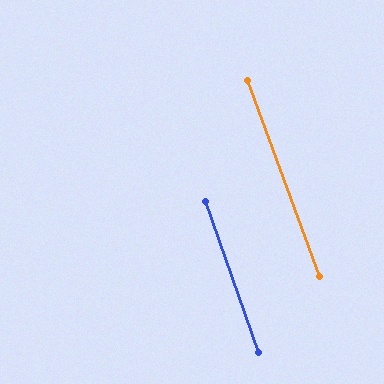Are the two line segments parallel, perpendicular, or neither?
Parallel — their directions differ by only 1.0°.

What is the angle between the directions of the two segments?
Approximately 1 degree.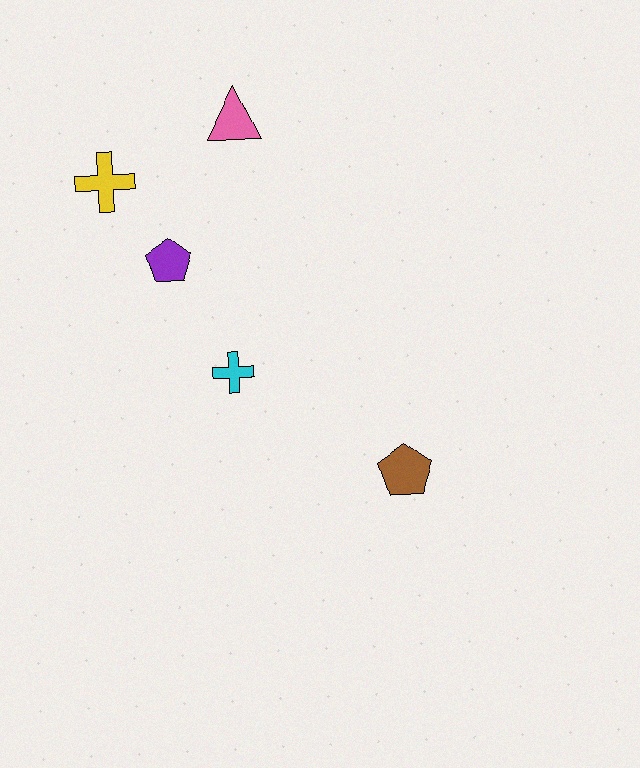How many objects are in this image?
There are 5 objects.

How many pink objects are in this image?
There is 1 pink object.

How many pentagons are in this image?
There are 2 pentagons.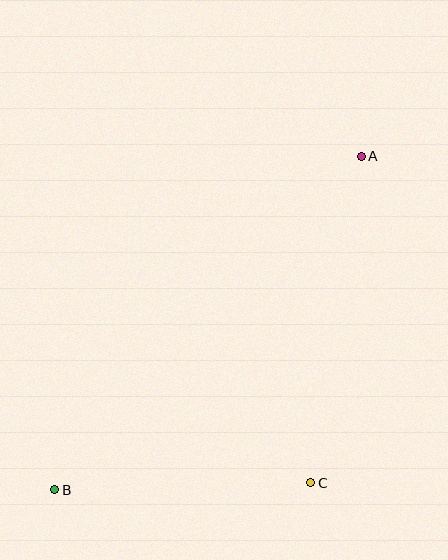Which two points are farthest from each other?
Points A and B are farthest from each other.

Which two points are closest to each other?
Points B and C are closest to each other.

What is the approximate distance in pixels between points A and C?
The distance between A and C is approximately 330 pixels.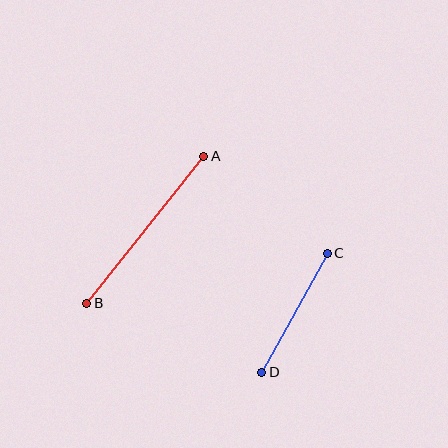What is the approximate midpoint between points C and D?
The midpoint is at approximately (294, 313) pixels.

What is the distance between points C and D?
The distance is approximately 136 pixels.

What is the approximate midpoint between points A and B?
The midpoint is at approximately (145, 230) pixels.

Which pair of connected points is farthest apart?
Points A and B are farthest apart.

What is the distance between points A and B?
The distance is approximately 188 pixels.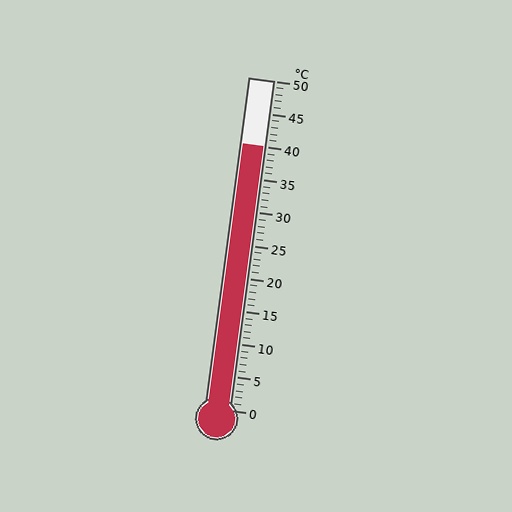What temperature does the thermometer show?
The thermometer shows approximately 40°C.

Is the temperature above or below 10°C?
The temperature is above 10°C.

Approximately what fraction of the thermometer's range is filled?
The thermometer is filled to approximately 80% of its range.